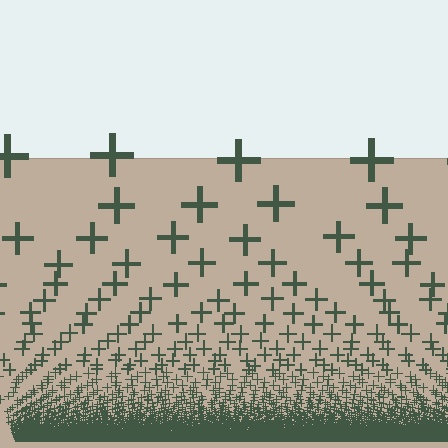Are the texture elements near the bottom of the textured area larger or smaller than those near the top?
Smaller. The gradient is inverted — elements near the bottom are smaller and denser.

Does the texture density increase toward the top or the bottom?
Density increases toward the bottom.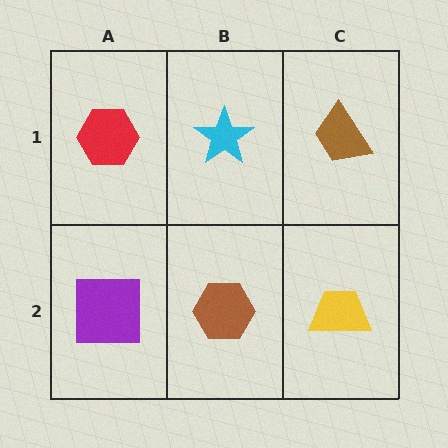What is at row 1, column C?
A brown trapezoid.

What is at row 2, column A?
A purple square.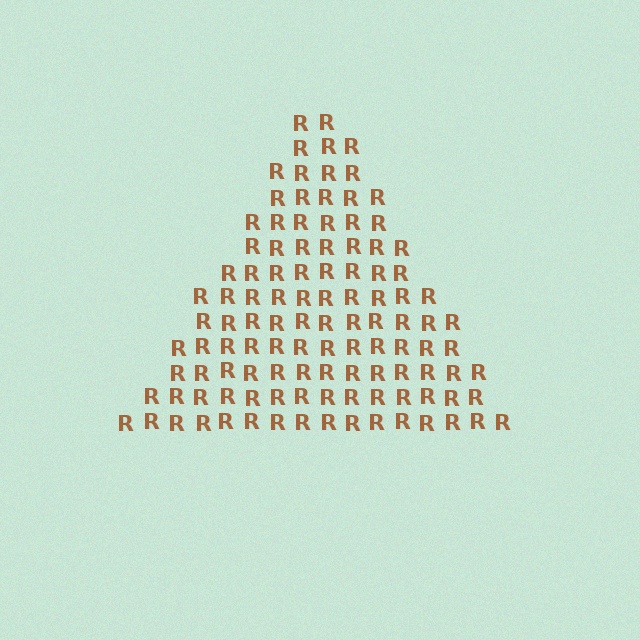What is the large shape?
The large shape is a triangle.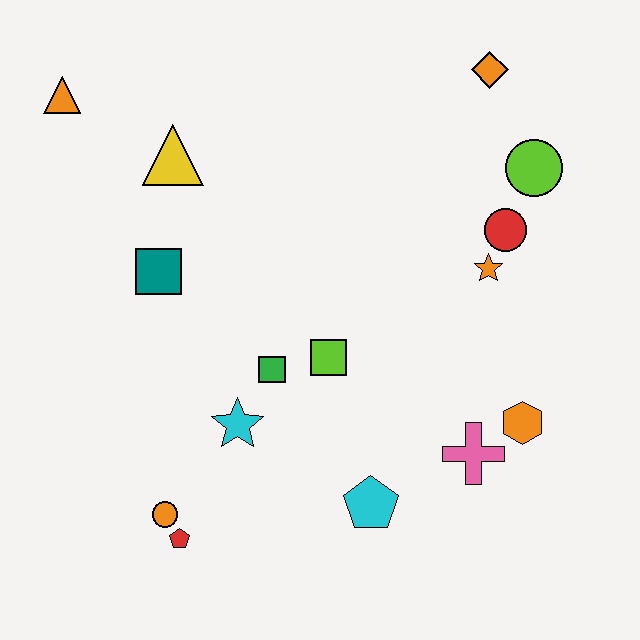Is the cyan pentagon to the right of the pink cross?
No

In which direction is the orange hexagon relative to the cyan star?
The orange hexagon is to the right of the cyan star.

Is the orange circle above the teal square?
No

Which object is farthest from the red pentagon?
The orange diamond is farthest from the red pentagon.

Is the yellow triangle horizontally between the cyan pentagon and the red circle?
No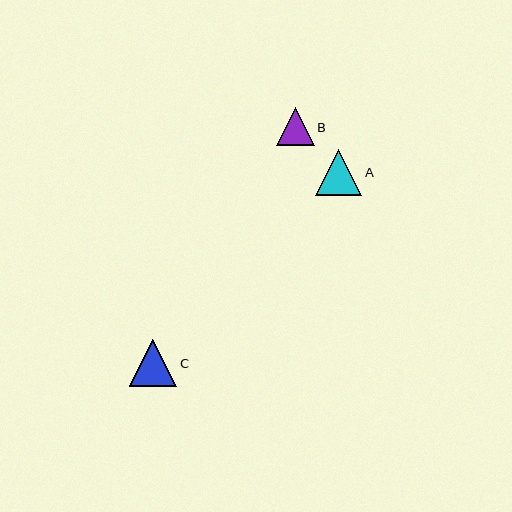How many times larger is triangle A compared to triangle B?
Triangle A is approximately 1.2 times the size of triangle B.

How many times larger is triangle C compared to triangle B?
Triangle C is approximately 1.3 times the size of triangle B.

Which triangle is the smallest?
Triangle B is the smallest with a size of approximately 37 pixels.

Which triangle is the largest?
Triangle C is the largest with a size of approximately 47 pixels.